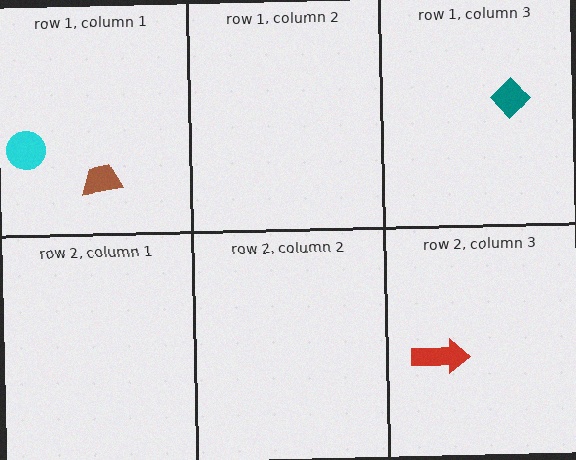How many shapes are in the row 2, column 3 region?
1.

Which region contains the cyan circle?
The row 1, column 1 region.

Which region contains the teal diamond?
The row 1, column 3 region.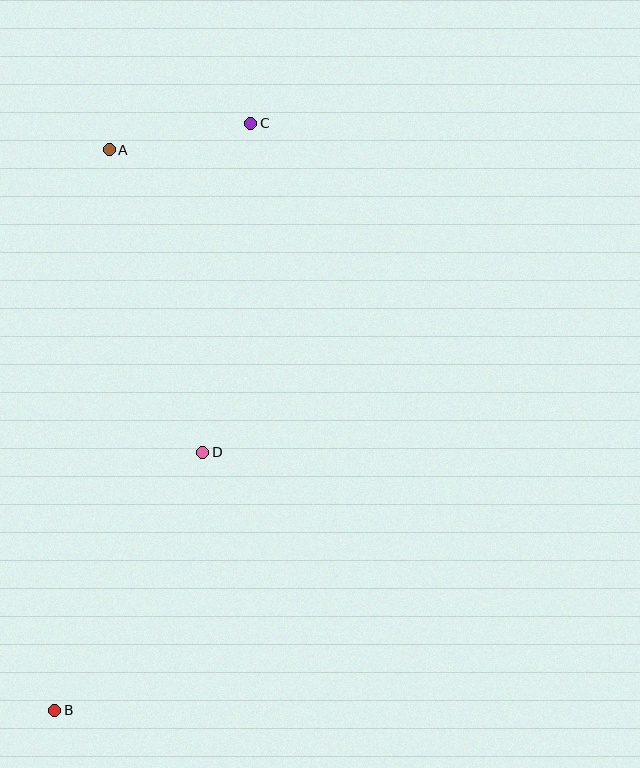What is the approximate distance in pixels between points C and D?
The distance between C and D is approximately 332 pixels.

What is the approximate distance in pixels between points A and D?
The distance between A and D is approximately 316 pixels.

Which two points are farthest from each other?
Points B and C are farthest from each other.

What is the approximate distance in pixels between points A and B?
The distance between A and B is approximately 563 pixels.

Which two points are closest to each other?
Points A and C are closest to each other.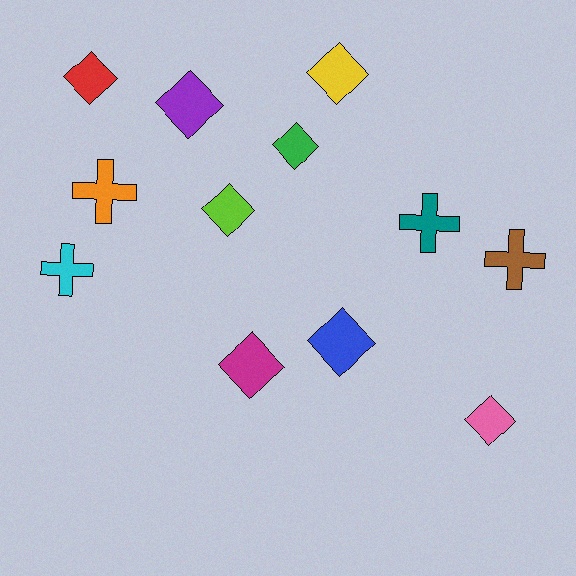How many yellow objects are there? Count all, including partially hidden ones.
There is 1 yellow object.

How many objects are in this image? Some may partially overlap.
There are 12 objects.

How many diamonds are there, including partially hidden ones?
There are 8 diamonds.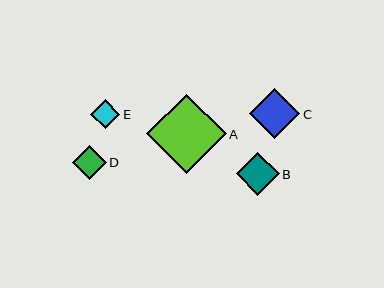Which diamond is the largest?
Diamond A is the largest with a size of approximately 80 pixels.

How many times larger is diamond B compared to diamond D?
Diamond B is approximately 1.3 times the size of diamond D.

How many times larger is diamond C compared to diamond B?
Diamond C is approximately 1.2 times the size of diamond B.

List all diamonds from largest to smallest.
From largest to smallest: A, C, B, D, E.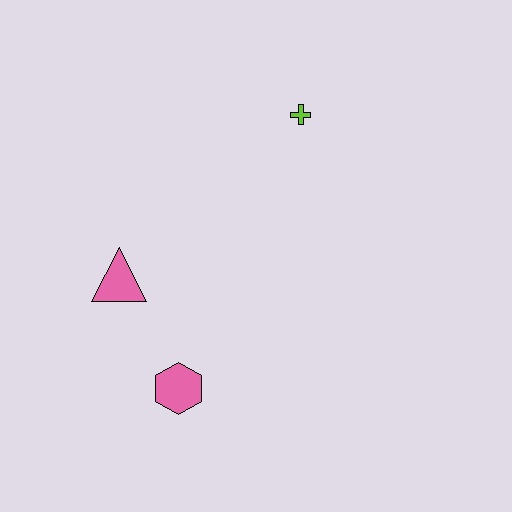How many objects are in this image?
There are 3 objects.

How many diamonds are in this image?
There are no diamonds.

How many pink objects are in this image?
There are 2 pink objects.